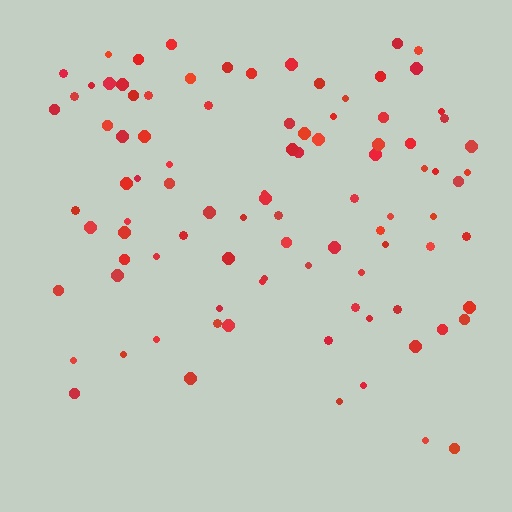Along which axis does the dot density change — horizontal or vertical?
Vertical.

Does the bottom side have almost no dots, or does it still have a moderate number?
Still a moderate number, just noticeably fewer than the top.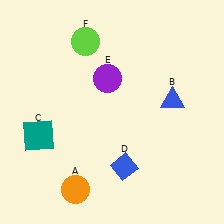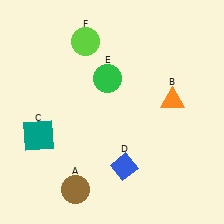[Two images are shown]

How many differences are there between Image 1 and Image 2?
There are 3 differences between the two images.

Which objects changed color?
A changed from orange to brown. B changed from blue to orange. E changed from purple to green.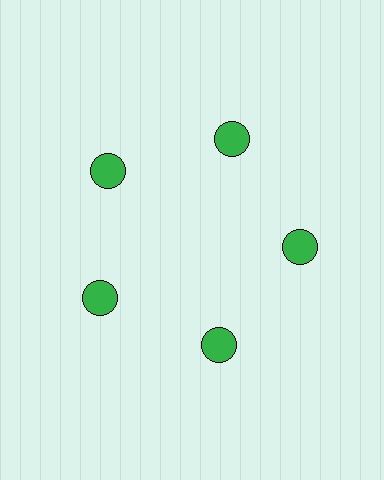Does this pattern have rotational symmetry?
Yes, this pattern has 5-fold rotational symmetry. It looks the same after rotating 72 degrees around the center.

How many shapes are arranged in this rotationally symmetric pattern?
There are 5 shapes, arranged in 5 groups of 1.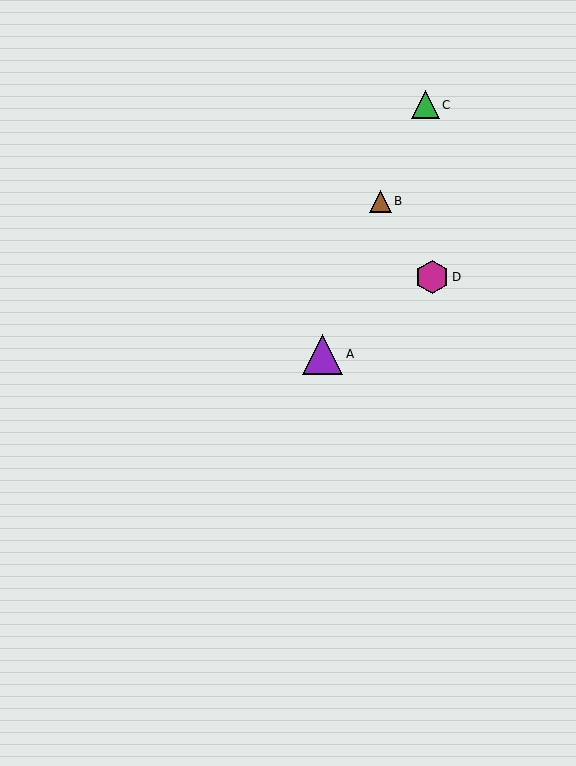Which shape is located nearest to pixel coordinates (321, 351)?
The purple triangle (labeled A) at (323, 354) is nearest to that location.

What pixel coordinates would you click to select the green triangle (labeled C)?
Click at (426, 105) to select the green triangle C.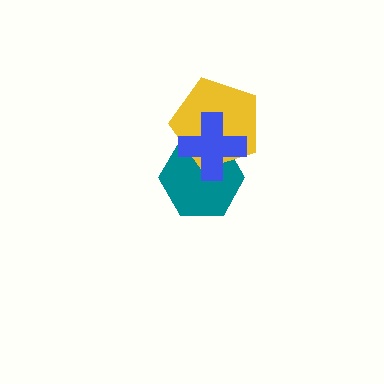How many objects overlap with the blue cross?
2 objects overlap with the blue cross.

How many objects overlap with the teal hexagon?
2 objects overlap with the teal hexagon.